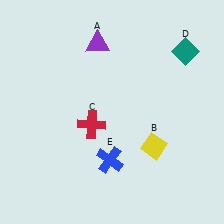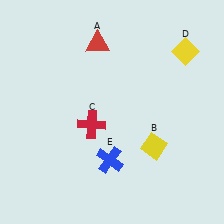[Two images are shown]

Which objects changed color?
A changed from purple to red. D changed from teal to yellow.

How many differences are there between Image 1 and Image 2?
There are 2 differences between the two images.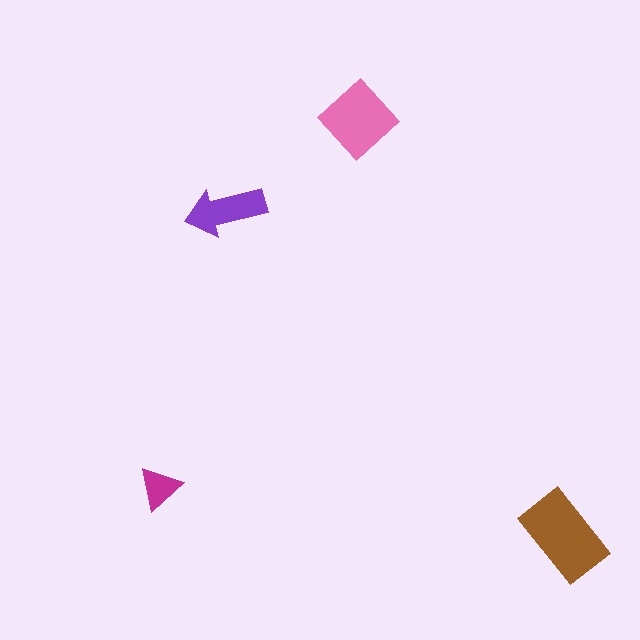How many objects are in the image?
There are 4 objects in the image.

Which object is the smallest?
The magenta triangle.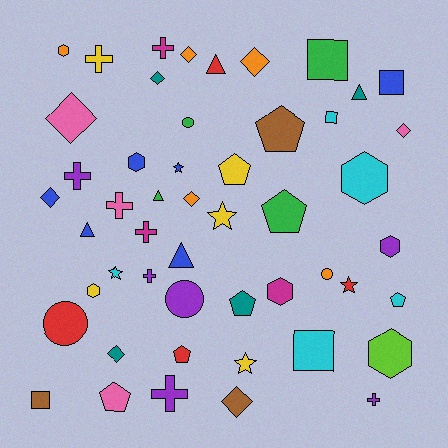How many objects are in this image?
There are 50 objects.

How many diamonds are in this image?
There are 9 diamonds.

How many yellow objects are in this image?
There are 5 yellow objects.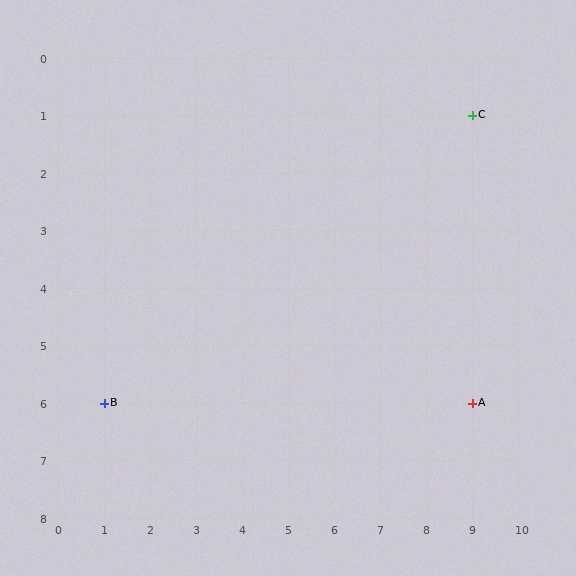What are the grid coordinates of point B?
Point B is at grid coordinates (1, 6).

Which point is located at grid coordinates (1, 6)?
Point B is at (1, 6).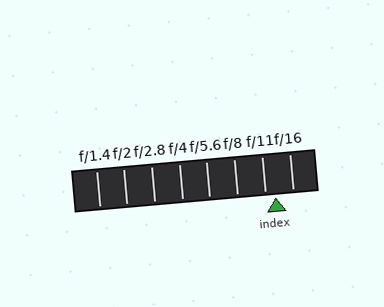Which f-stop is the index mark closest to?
The index mark is closest to f/11.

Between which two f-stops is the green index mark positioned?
The index mark is between f/11 and f/16.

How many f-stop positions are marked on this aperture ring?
There are 8 f-stop positions marked.